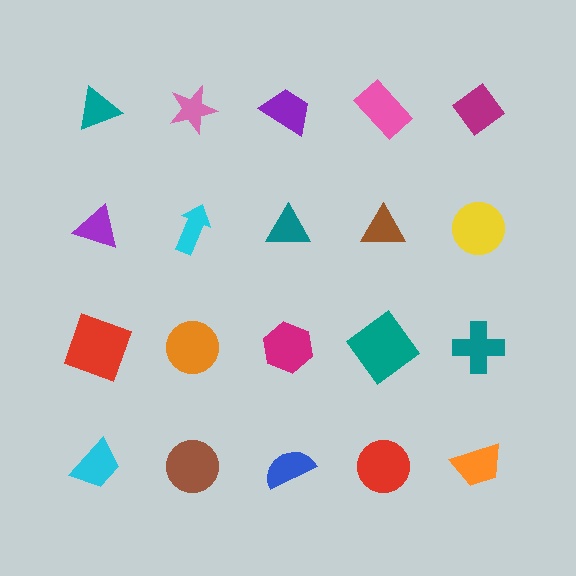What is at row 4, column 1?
A cyan trapezoid.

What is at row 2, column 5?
A yellow circle.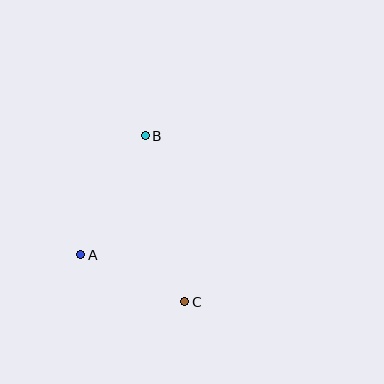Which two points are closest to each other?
Points A and C are closest to each other.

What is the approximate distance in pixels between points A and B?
The distance between A and B is approximately 135 pixels.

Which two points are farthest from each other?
Points B and C are farthest from each other.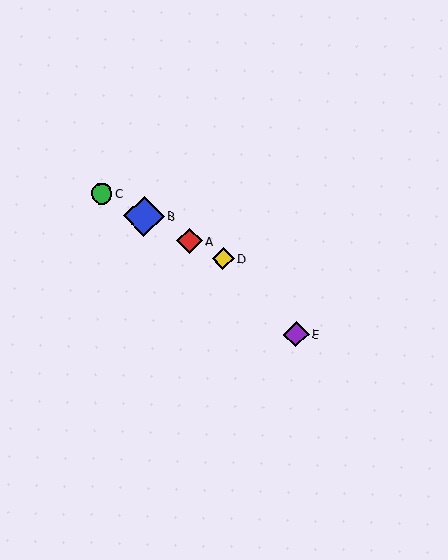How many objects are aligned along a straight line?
4 objects (A, B, C, D) are aligned along a straight line.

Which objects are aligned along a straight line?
Objects A, B, C, D are aligned along a straight line.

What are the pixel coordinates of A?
Object A is at (189, 241).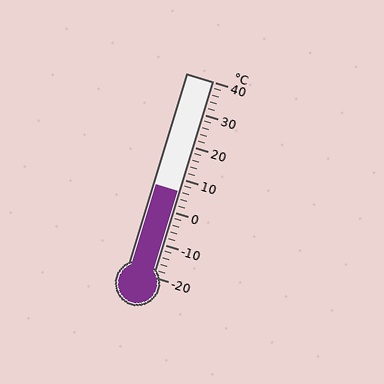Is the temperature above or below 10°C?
The temperature is below 10°C.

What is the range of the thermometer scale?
The thermometer scale ranges from -20°C to 40°C.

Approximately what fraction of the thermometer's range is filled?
The thermometer is filled to approximately 45% of its range.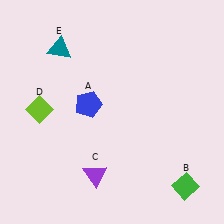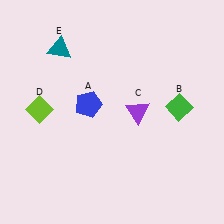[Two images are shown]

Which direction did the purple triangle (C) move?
The purple triangle (C) moved up.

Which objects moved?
The objects that moved are: the green diamond (B), the purple triangle (C).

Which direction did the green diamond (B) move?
The green diamond (B) moved up.